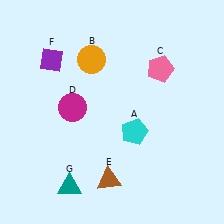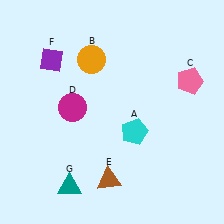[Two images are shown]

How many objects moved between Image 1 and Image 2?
1 object moved between the two images.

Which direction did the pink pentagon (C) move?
The pink pentagon (C) moved right.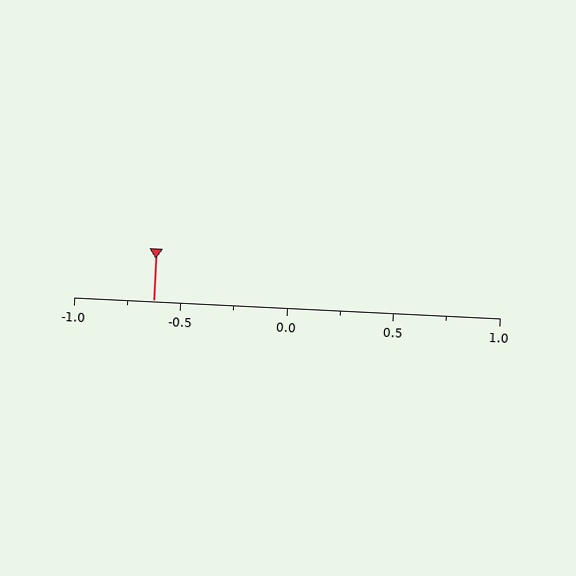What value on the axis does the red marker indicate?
The marker indicates approximately -0.62.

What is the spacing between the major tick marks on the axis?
The major ticks are spaced 0.5 apart.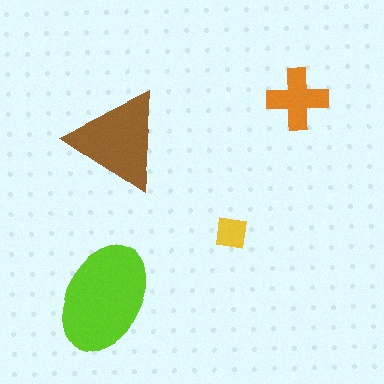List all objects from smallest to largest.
The yellow square, the orange cross, the brown triangle, the lime ellipse.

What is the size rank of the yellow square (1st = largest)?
4th.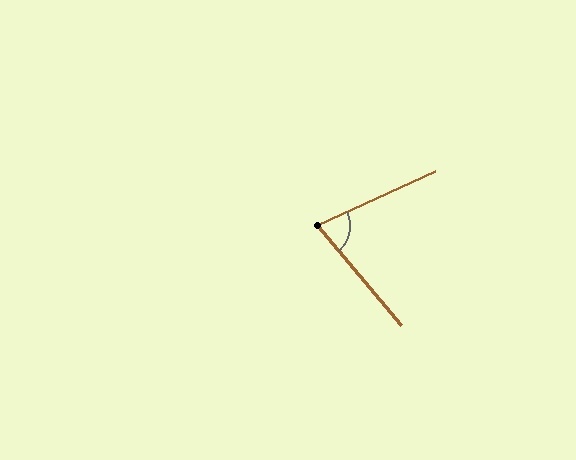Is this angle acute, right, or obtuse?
It is acute.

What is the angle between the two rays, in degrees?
Approximately 75 degrees.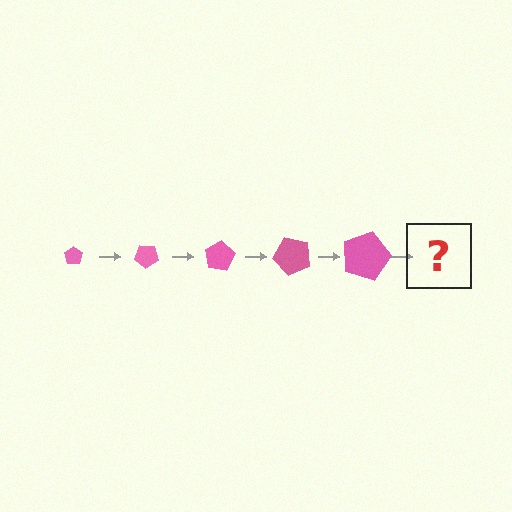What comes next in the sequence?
The next element should be a pentagon, larger than the previous one and rotated 200 degrees from the start.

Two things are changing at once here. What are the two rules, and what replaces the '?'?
The two rules are that the pentagon grows larger each step and it rotates 40 degrees each step. The '?' should be a pentagon, larger than the previous one and rotated 200 degrees from the start.